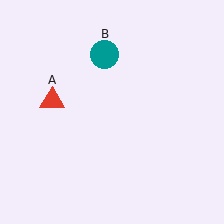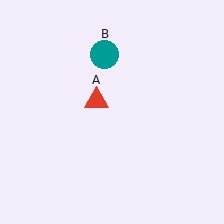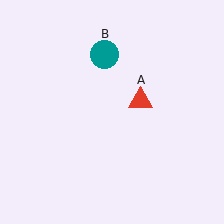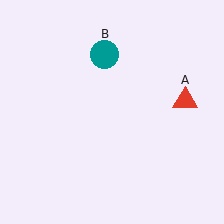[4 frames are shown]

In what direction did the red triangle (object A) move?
The red triangle (object A) moved right.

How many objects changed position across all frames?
1 object changed position: red triangle (object A).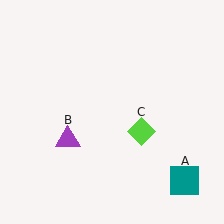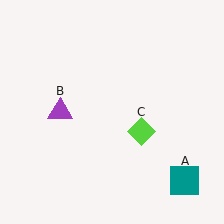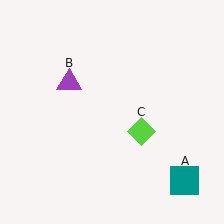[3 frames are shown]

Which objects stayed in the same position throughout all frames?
Teal square (object A) and lime diamond (object C) remained stationary.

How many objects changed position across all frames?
1 object changed position: purple triangle (object B).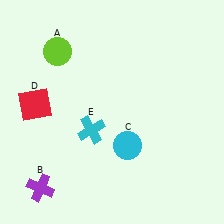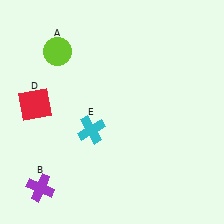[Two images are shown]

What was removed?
The cyan circle (C) was removed in Image 2.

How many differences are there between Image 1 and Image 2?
There is 1 difference between the two images.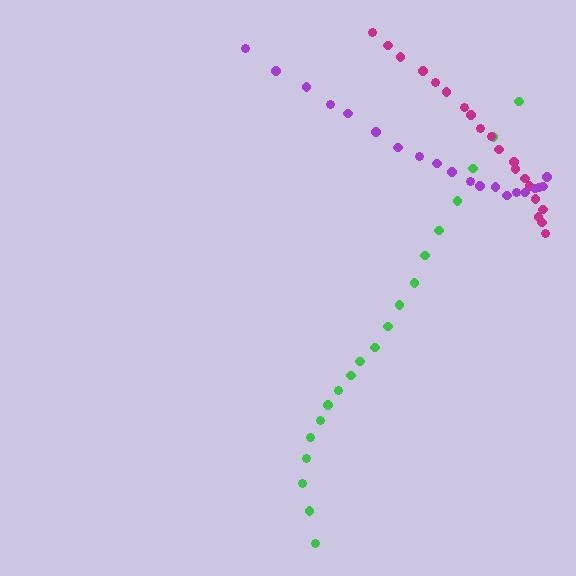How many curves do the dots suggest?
There are 3 distinct paths.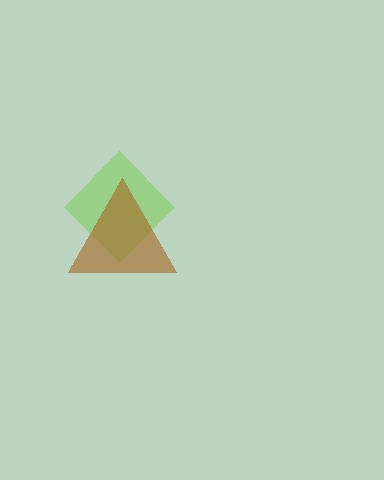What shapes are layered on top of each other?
The layered shapes are: a lime diamond, a brown triangle.